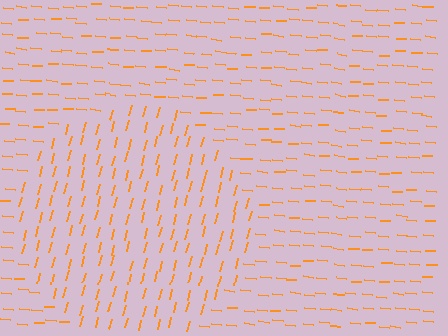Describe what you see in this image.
The image is filled with small orange line segments. A circle region in the image has lines oriented differently from the surrounding lines, creating a visible texture boundary.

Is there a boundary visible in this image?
Yes, there is a texture boundary formed by a change in line orientation.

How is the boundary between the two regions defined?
The boundary is defined purely by a change in line orientation (approximately 80 degrees difference). All lines are the same color and thickness.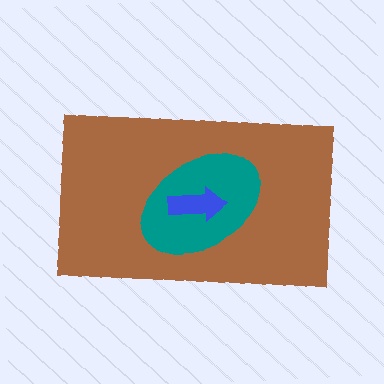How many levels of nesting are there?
3.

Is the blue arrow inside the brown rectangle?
Yes.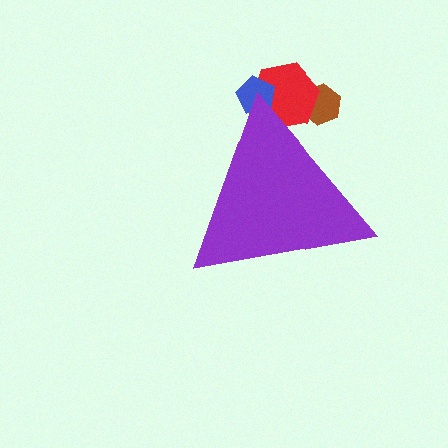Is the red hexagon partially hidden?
Yes, the red hexagon is partially hidden behind the purple triangle.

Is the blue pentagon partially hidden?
Yes, the blue pentagon is partially hidden behind the purple triangle.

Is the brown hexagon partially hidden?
Yes, the brown hexagon is partially hidden behind the purple triangle.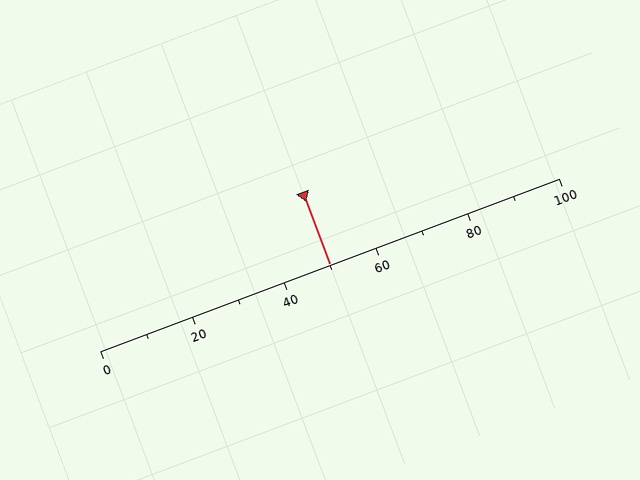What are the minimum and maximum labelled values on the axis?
The axis runs from 0 to 100.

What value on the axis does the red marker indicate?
The marker indicates approximately 50.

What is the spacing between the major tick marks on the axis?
The major ticks are spaced 20 apart.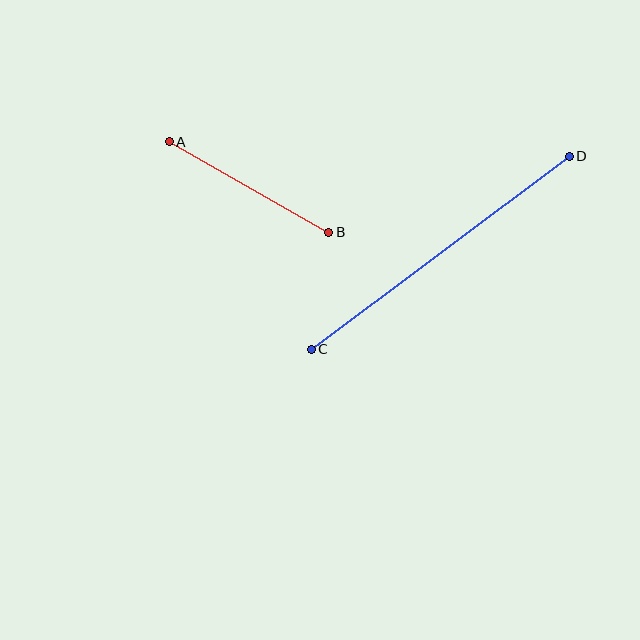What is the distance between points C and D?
The distance is approximately 322 pixels.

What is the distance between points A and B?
The distance is approximately 183 pixels.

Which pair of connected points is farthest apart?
Points C and D are farthest apart.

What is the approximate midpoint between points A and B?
The midpoint is at approximately (249, 187) pixels.